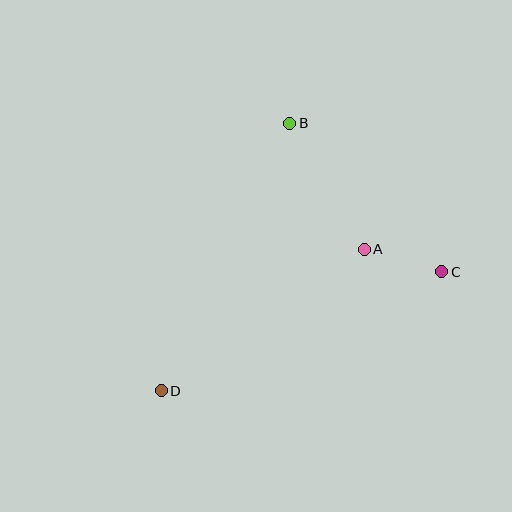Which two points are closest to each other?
Points A and C are closest to each other.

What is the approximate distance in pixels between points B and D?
The distance between B and D is approximately 297 pixels.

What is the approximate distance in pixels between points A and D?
The distance between A and D is approximately 248 pixels.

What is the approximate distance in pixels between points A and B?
The distance between A and B is approximately 146 pixels.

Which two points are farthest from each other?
Points C and D are farthest from each other.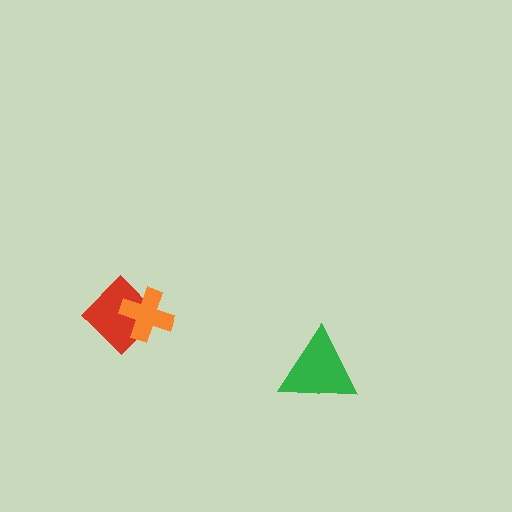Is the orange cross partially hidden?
No, no other shape covers it.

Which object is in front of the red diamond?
The orange cross is in front of the red diamond.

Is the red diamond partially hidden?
Yes, it is partially covered by another shape.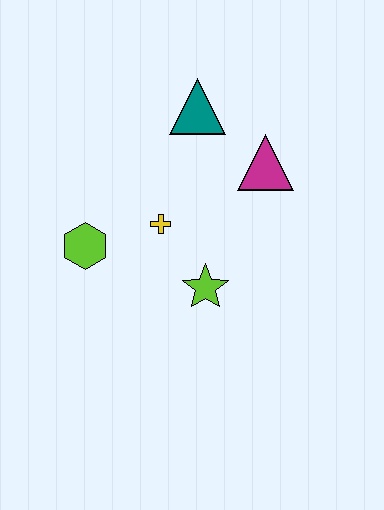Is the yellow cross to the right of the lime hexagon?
Yes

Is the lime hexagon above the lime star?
Yes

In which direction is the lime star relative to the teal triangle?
The lime star is below the teal triangle.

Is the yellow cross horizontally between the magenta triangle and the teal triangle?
No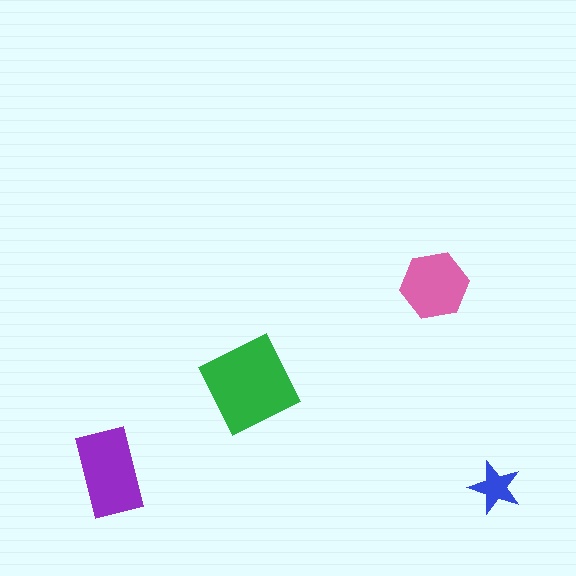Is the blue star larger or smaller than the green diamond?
Smaller.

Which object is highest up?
The pink hexagon is topmost.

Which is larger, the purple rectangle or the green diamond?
The green diamond.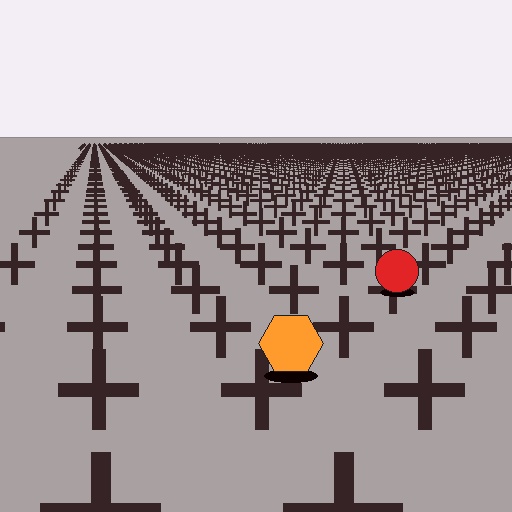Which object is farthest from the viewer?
The red circle is farthest from the viewer. It appears smaller and the ground texture around it is denser.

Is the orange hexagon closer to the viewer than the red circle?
Yes. The orange hexagon is closer — you can tell from the texture gradient: the ground texture is coarser near it.